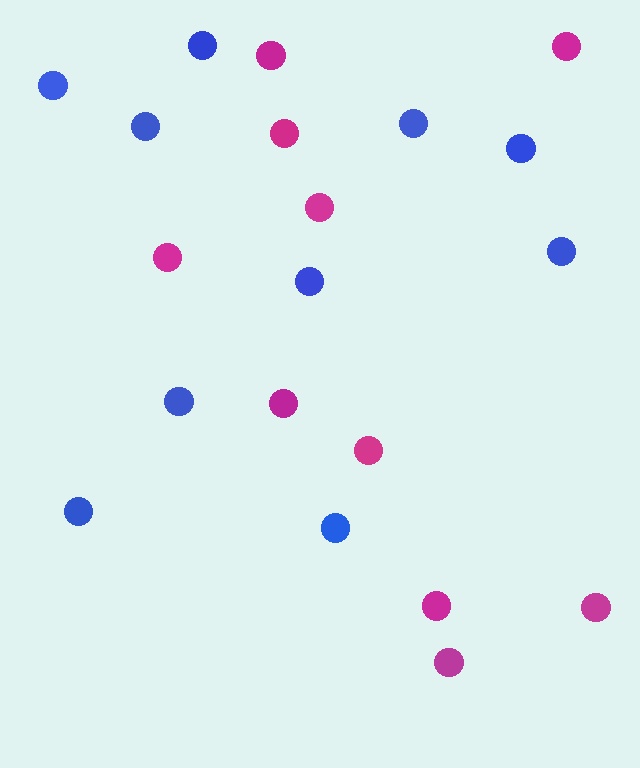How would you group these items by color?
There are 2 groups: one group of magenta circles (10) and one group of blue circles (10).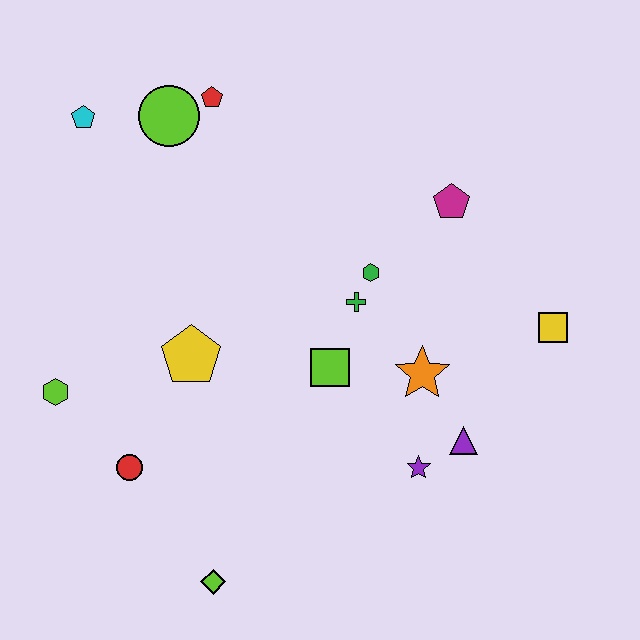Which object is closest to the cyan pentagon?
The lime circle is closest to the cyan pentagon.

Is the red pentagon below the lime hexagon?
No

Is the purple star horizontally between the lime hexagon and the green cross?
No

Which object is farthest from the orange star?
The cyan pentagon is farthest from the orange star.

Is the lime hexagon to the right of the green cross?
No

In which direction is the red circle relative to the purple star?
The red circle is to the left of the purple star.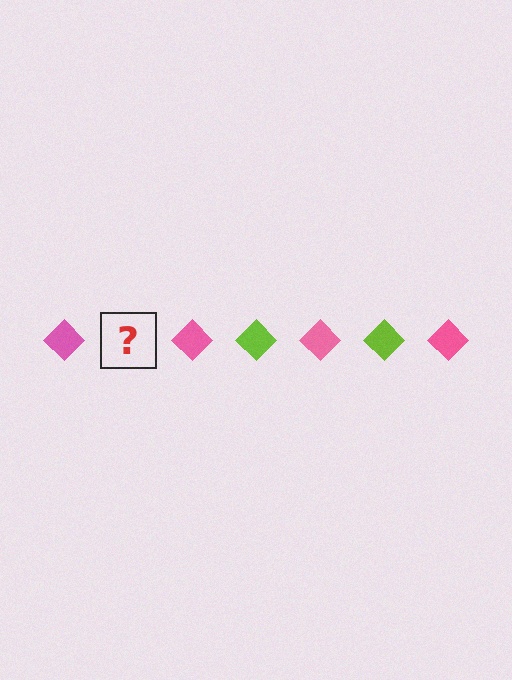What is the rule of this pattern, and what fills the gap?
The rule is that the pattern cycles through pink, lime diamonds. The gap should be filled with a lime diamond.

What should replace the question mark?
The question mark should be replaced with a lime diamond.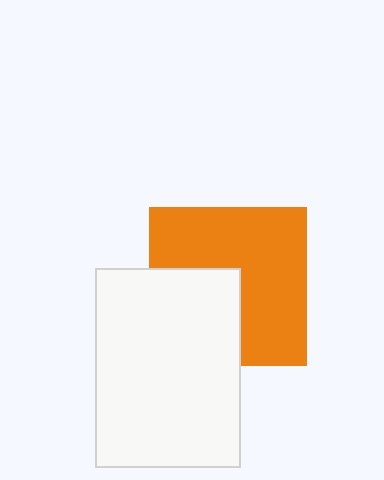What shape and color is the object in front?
The object in front is a white rectangle.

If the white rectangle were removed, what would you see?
You would see the complete orange square.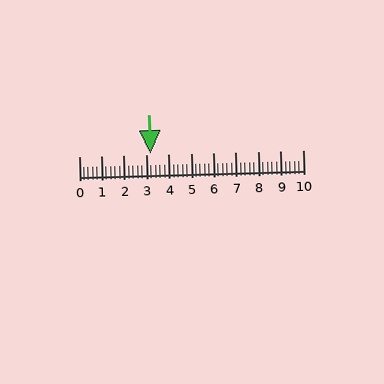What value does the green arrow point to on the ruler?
The green arrow points to approximately 3.2.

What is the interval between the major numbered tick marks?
The major tick marks are spaced 1 units apart.